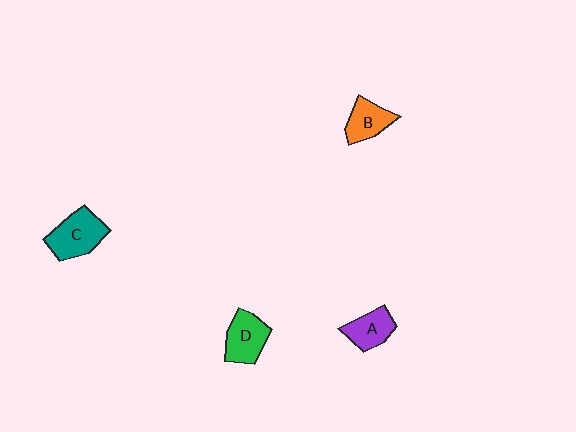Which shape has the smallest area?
Shape B (orange).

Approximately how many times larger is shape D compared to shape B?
Approximately 1.2 times.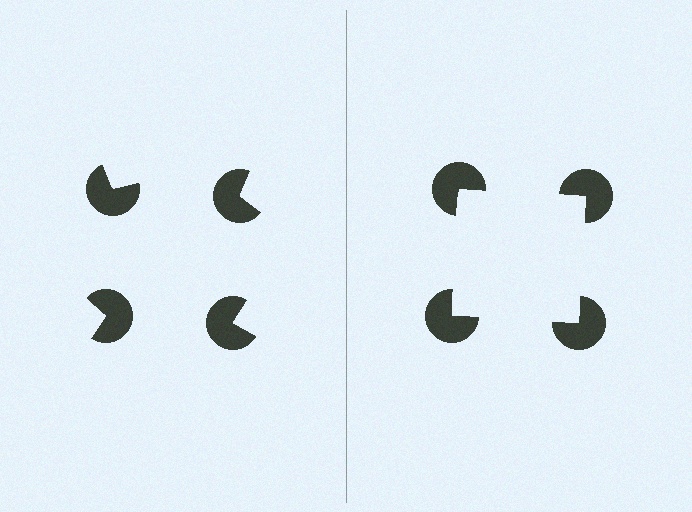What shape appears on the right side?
An illusory square.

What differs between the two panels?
The pac-man discs are positioned identically on both sides; only the wedge orientations differ. On the right they align to a square; on the left they are misaligned.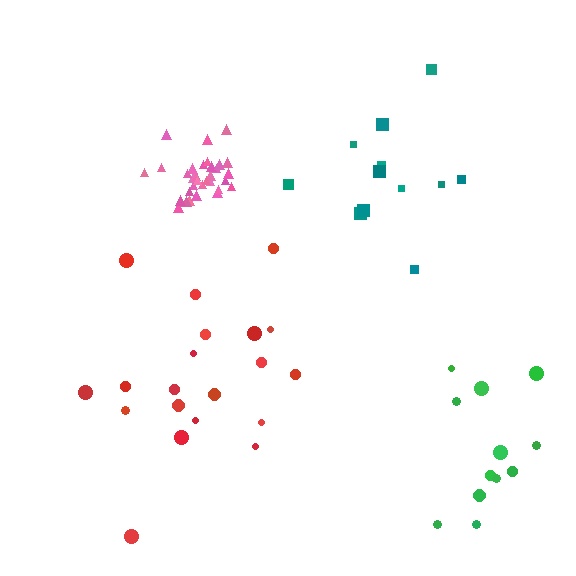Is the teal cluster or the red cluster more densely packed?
Teal.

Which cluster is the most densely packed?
Pink.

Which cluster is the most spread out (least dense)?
Green.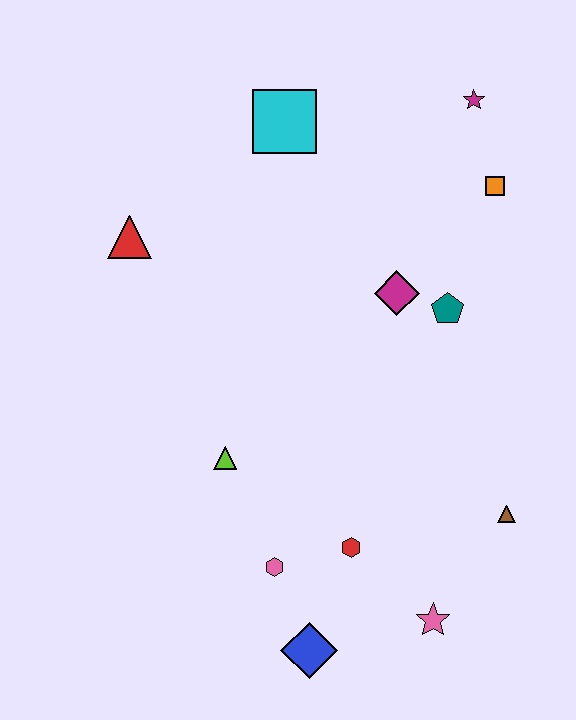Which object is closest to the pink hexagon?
The red hexagon is closest to the pink hexagon.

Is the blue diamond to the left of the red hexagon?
Yes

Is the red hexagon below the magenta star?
Yes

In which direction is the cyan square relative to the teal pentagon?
The cyan square is above the teal pentagon.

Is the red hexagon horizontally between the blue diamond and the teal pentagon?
Yes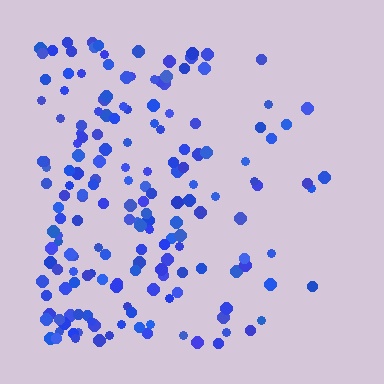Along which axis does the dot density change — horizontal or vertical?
Horizontal.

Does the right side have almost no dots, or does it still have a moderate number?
Still a moderate number, just noticeably fewer than the left.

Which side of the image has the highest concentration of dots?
The left.